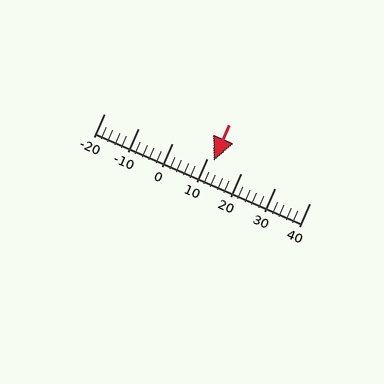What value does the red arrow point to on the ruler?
The red arrow points to approximately 12.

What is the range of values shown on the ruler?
The ruler shows values from -20 to 40.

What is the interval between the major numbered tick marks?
The major tick marks are spaced 10 units apart.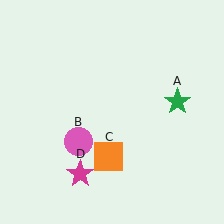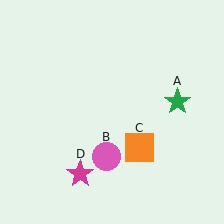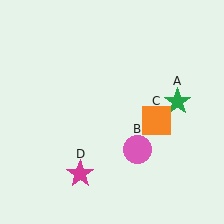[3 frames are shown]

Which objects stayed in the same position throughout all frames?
Green star (object A) and magenta star (object D) remained stationary.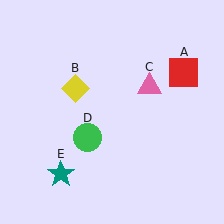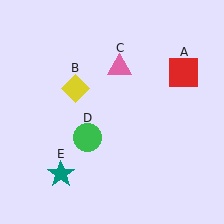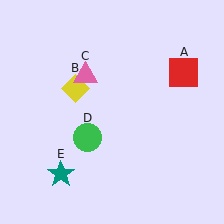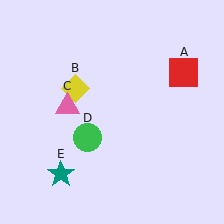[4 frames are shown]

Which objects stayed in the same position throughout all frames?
Red square (object A) and yellow diamond (object B) and green circle (object D) and teal star (object E) remained stationary.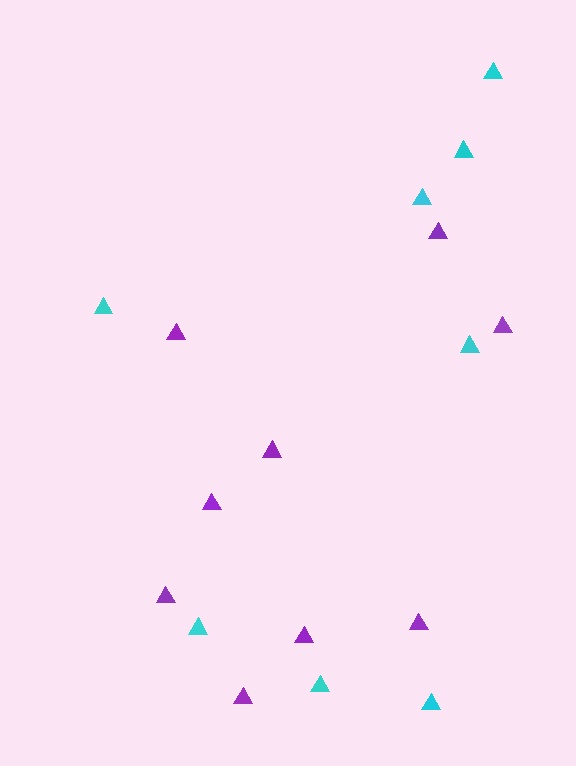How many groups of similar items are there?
There are 2 groups: one group of cyan triangles (8) and one group of purple triangles (9).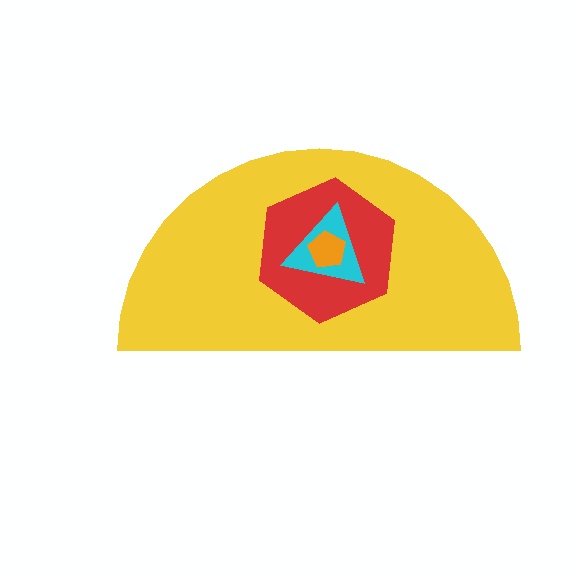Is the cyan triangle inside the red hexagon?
Yes.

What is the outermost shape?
The yellow semicircle.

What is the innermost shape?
The orange pentagon.